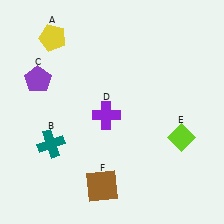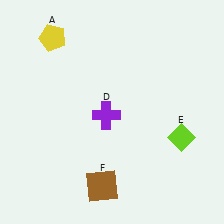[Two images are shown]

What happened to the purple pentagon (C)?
The purple pentagon (C) was removed in Image 2. It was in the top-left area of Image 1.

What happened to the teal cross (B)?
The teal cross (B) was removed in Image 2. It was in the bottom-left area of Image 1.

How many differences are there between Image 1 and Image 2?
There are 2 differences between the two images.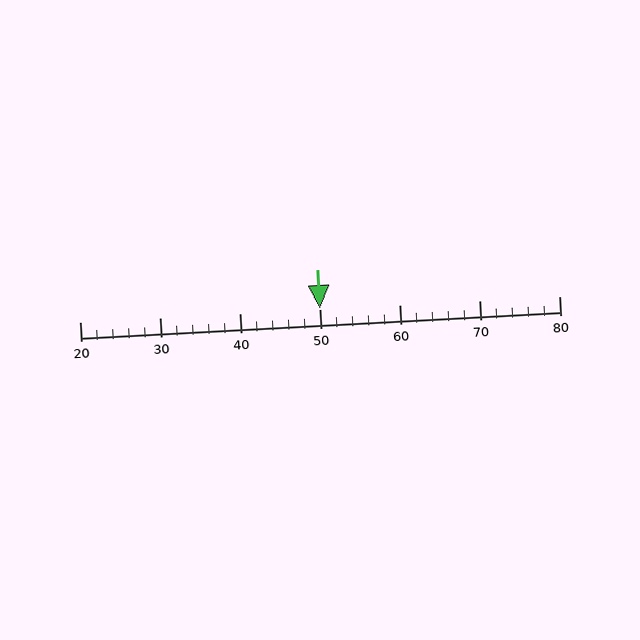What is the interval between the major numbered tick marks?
The major tick marks are spaced 10 units apart.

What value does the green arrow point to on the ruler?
The green arrow points to approximately 50.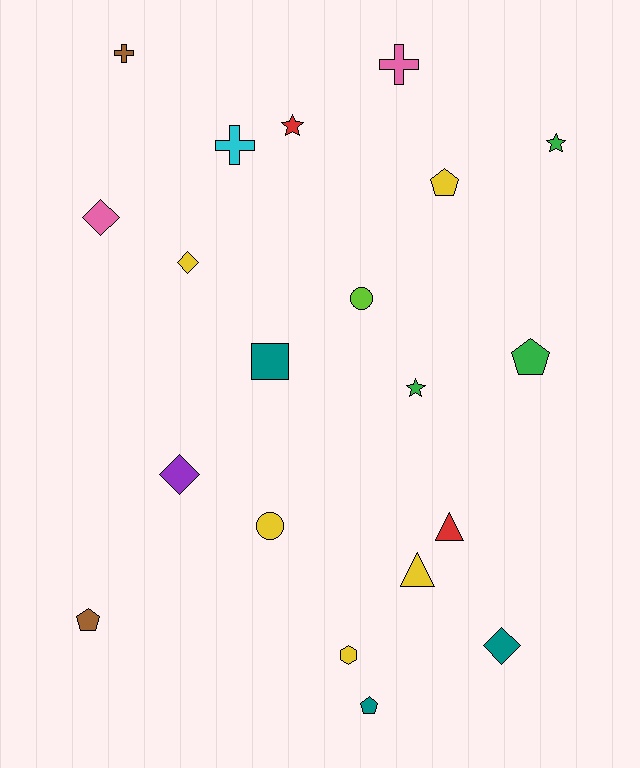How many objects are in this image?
There are 20 objects.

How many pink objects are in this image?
There are 2 pink objects.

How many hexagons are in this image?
There is 1 hexagon.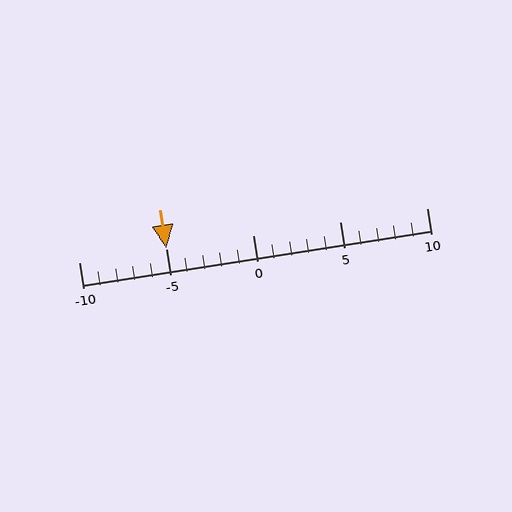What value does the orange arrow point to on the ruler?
The orange arrow points to approximately -5.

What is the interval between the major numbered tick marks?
The major tick marks are spaced 5 units apart.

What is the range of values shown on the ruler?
The ruler shows values from -10 to 10.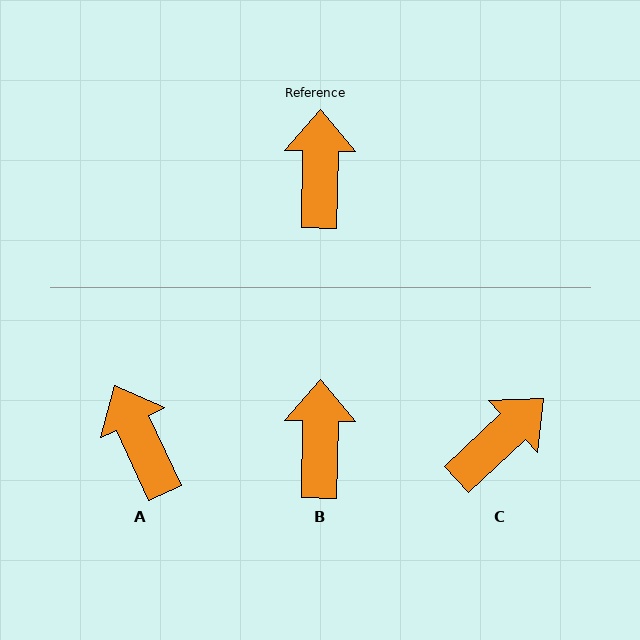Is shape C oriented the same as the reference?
No, it is off by about 46 degrees.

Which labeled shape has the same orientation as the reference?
B.